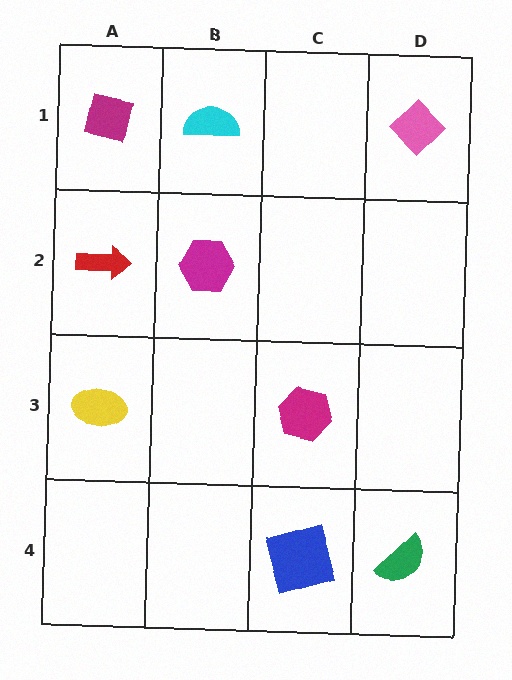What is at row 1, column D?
A pink diamond.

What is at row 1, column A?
A magenta square.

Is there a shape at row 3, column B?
No, that cell is empty.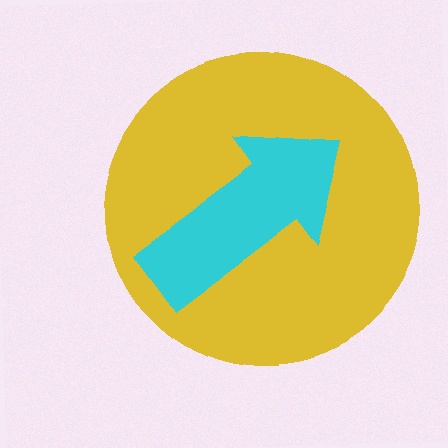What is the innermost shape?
The cyan arrow.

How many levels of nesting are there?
2.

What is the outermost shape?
The yellow circle.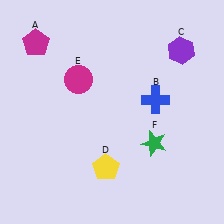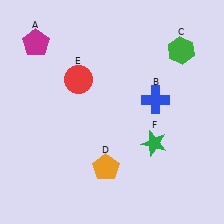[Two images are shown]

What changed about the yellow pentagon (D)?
In Image 1, D is yellow. In Image 2, it changed to orange.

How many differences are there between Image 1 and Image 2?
There are 3 differences between the two images.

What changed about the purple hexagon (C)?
In Image 1, C is purple. In Image 2, it changed to green.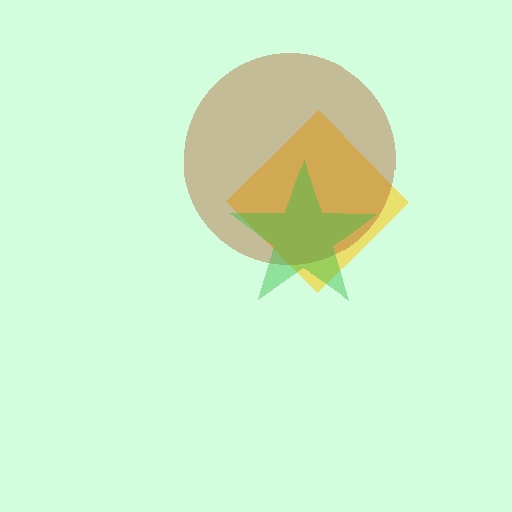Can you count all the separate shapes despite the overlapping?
Yes, there are 3 separate shapes.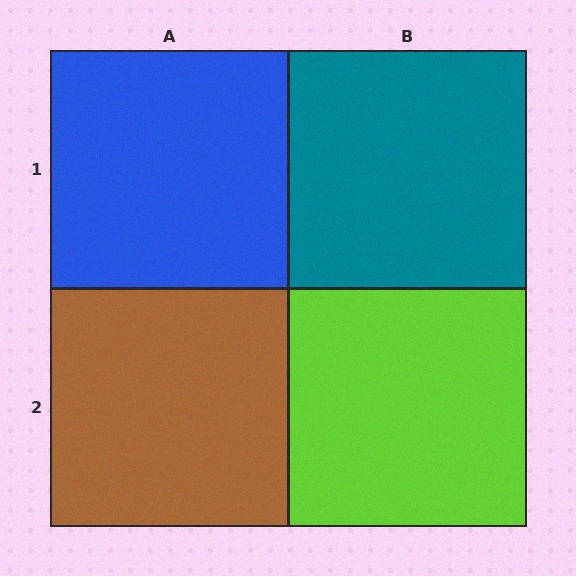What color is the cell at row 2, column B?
Lime.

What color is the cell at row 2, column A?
Brown.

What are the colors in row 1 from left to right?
Blue, teal.